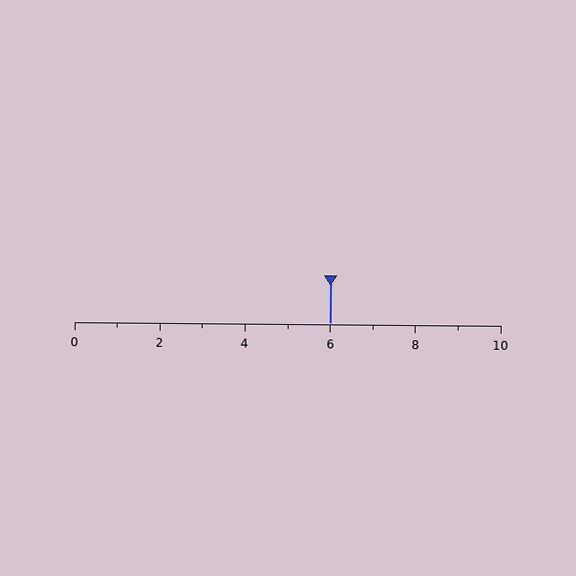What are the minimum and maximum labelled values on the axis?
The axis runs from 0 to 10.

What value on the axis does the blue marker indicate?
The marker indicates approximately 6.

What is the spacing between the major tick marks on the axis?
The major ticks are spaced 2 apart.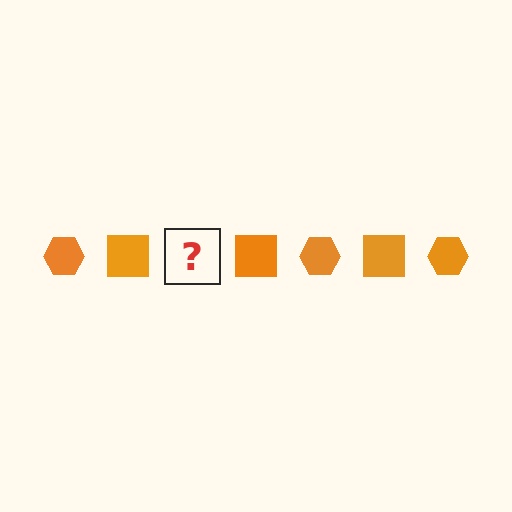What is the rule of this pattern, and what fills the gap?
The rule is that the pattern cycles through hexagon, square shapes in orange. The gap should be filled with an orange hexagon.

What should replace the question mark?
The question mark should be replaced with an orange hexagon.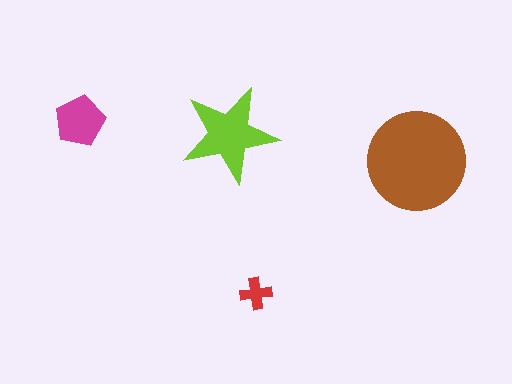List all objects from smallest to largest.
The red cross, the magenta pentagon, the lime star, the brown circle.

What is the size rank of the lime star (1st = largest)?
2nd.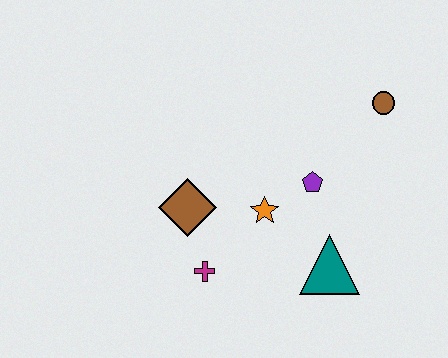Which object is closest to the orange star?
The purple pentagon is closest to the orange star.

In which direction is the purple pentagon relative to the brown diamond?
The purple pentagon is to the right of the brown diamond.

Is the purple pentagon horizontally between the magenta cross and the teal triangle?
Yes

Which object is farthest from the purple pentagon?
The magenta cross is farthest from the purple pentagon.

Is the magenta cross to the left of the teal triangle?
Yes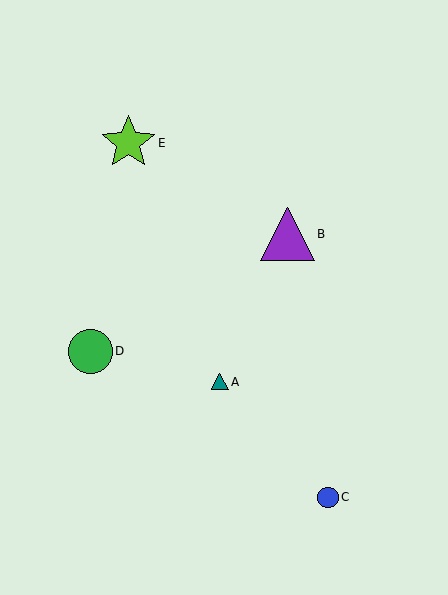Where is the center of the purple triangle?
The center of the purple triangle is at (287, 234).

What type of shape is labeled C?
Shape C is a blue circle.